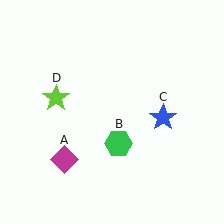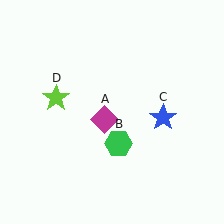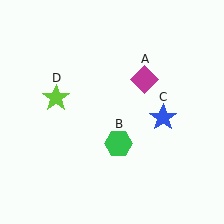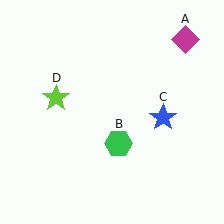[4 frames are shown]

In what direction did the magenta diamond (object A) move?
The magenta diamond (object A) moved up and to the right.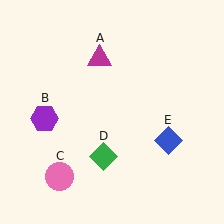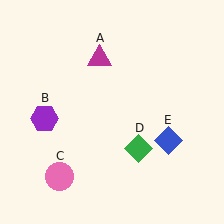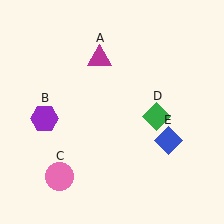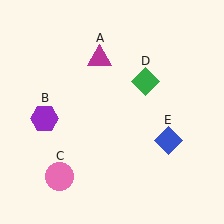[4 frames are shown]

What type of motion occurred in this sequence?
The green diamond (object D) rotated counterclockwise around the center of the scene.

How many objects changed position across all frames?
1 object changed position: green diamond (object D).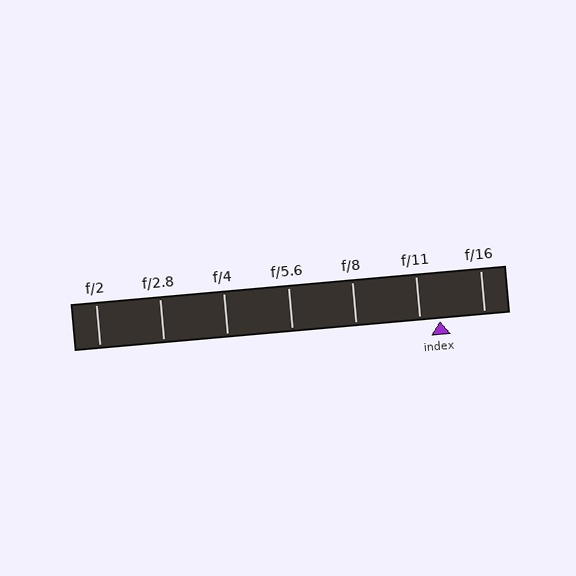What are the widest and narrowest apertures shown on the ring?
The widest aperture shown is f/2 and the narrowest is f/16.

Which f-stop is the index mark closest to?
The index mark is closest to f/11.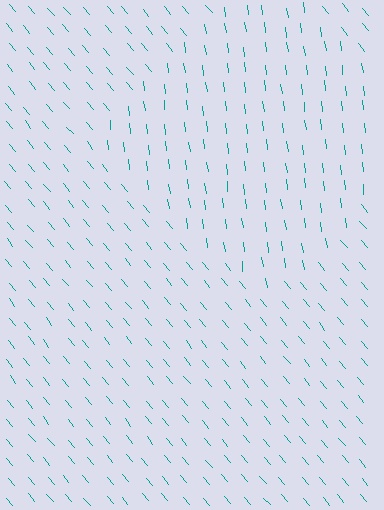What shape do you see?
I see a diamond.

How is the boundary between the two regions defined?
The boundary is defined purely by a change in line orientation (approximately 32 degrees difference). All lines are the same color and thickness.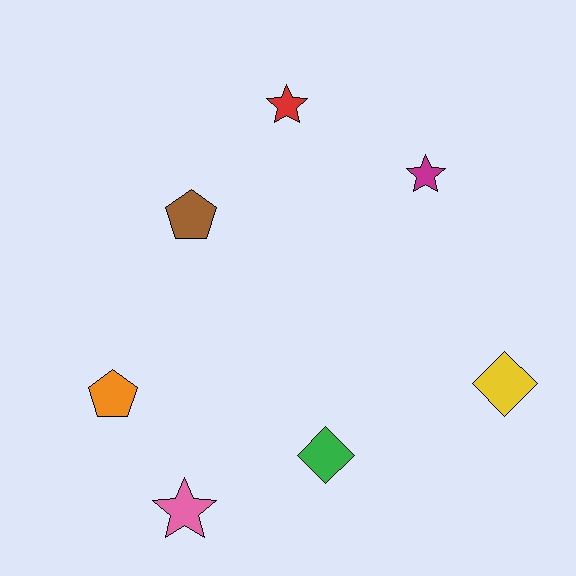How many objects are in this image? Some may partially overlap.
There are 7 objects.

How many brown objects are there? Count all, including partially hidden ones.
There is 1 brown object.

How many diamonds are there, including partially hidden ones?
There are 2 diamonds.